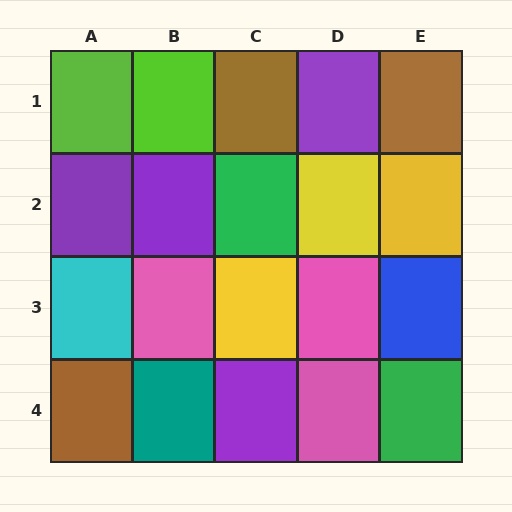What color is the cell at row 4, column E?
Green.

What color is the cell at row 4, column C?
Purple.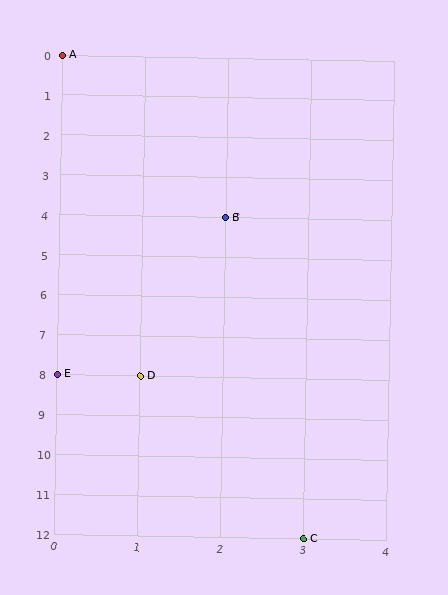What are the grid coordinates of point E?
Point E is at grid coordinates (0, 8).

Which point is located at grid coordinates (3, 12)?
Point C is at (3, 12).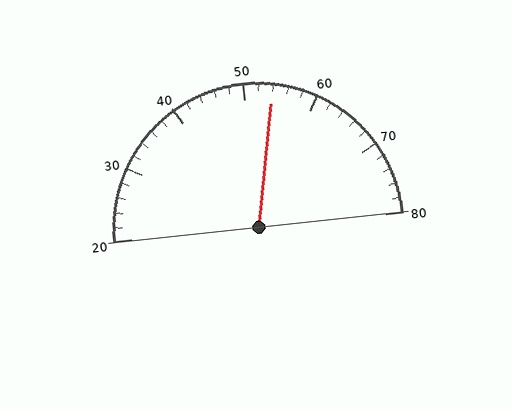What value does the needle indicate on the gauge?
The needle indicates approximately 54.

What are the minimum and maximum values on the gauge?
The gauge ranges from 20 to 80.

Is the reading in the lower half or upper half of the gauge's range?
The reading is in the upper half of the range (20 to 80).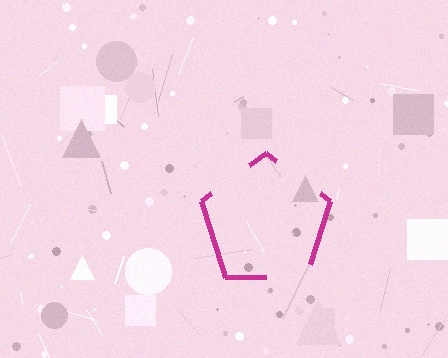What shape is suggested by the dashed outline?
The dashed outline suggests a pentagon.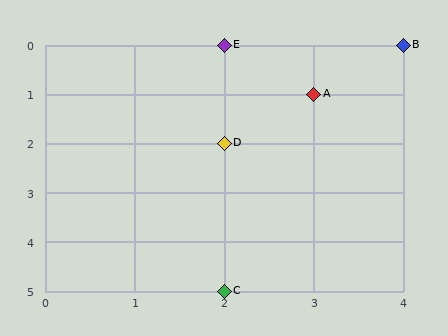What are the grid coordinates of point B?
Point B is at grid coordinates (4, 0).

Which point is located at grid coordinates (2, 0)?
Point E is at (2, 0).